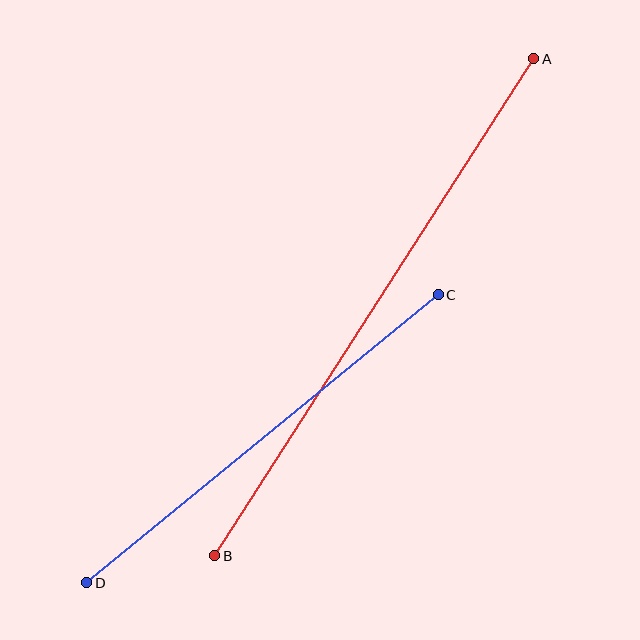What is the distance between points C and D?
The distance is approximately 455 pixels.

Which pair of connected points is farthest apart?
Points A and B are farthest apart.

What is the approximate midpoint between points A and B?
The midpoint is at approximately (374, 307) pixels.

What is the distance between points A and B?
The distance is approximately 590 pixels.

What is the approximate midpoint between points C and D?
The midpoint is at approximately (262, 439) pixels.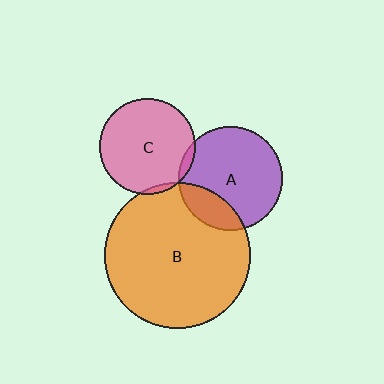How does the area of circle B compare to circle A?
Approximately 2.0 times.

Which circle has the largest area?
Circle B (orange).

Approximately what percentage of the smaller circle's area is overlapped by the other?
Approximately 20%.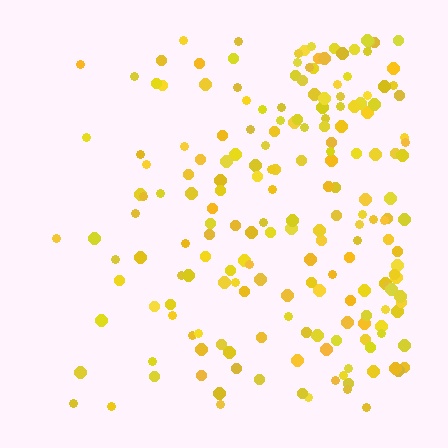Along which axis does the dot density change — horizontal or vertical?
Horizontal.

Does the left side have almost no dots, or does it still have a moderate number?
Still a moderate number, just noticeably fewer than the right.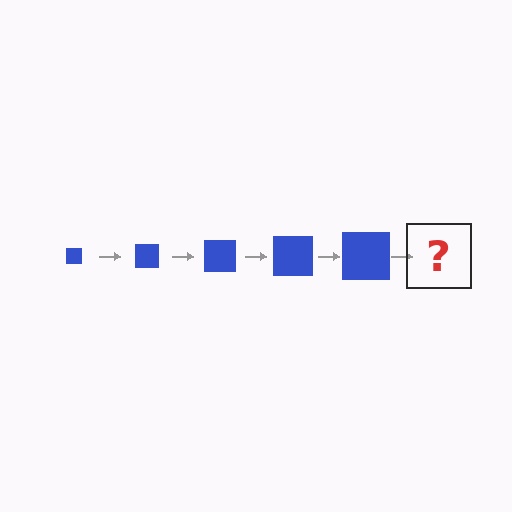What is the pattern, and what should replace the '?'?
The pattern is that the square gets progressively larger each step. The '?' should be a blue square, larger than the previous one.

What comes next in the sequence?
The next element should be a blue square, larger than the previous one.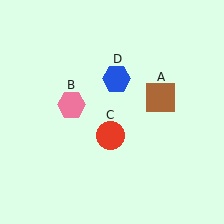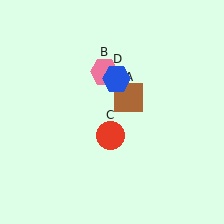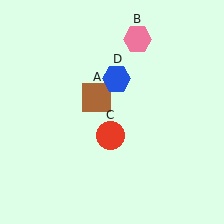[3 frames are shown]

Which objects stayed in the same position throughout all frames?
Red circle (object C) and blue hexagon (object D) remained stationary.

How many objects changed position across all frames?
2 objects changed position: brown square (object A), pink hexagon (object B).